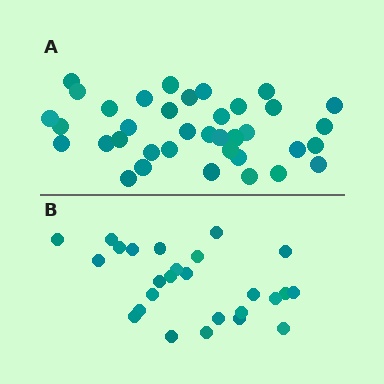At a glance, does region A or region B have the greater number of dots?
Region A (the top region) has more dots.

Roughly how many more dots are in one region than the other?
Region A has roughly 12 or so more dots than region B.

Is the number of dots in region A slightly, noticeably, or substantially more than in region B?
Region A has noticeably more, but not dramatically so. The ratio is roughly 1.4 to 1.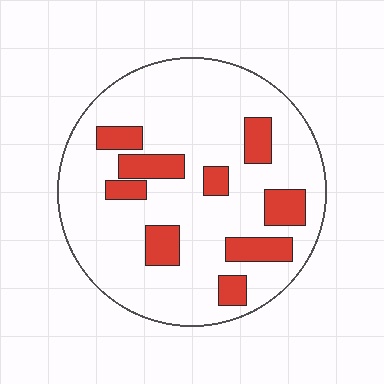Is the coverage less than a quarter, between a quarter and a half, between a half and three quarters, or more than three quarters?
Less than a quarter.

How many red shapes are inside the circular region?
9.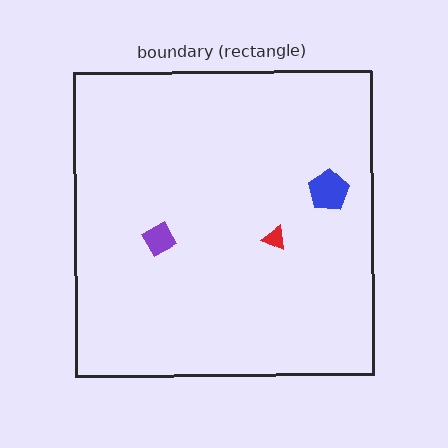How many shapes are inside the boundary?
3 inside, 0 outside.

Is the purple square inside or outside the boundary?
Inside.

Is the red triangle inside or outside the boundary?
Inside.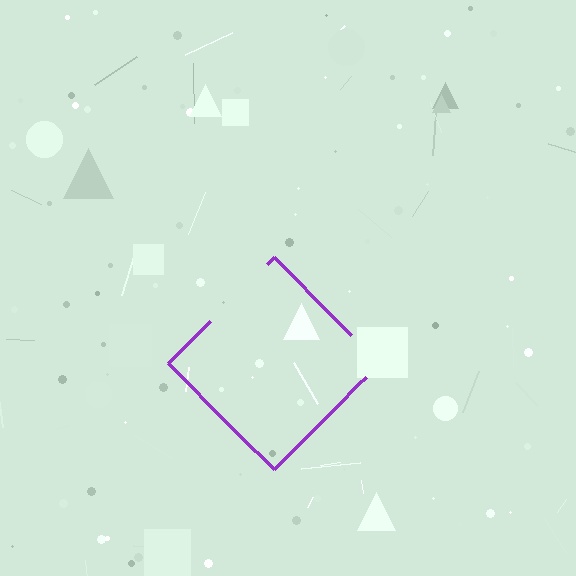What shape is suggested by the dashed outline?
The dashed outline suggests a diamond.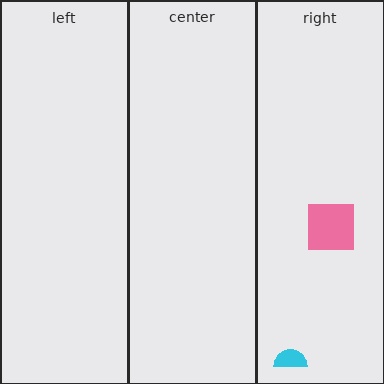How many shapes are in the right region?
3.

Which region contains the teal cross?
The right region.